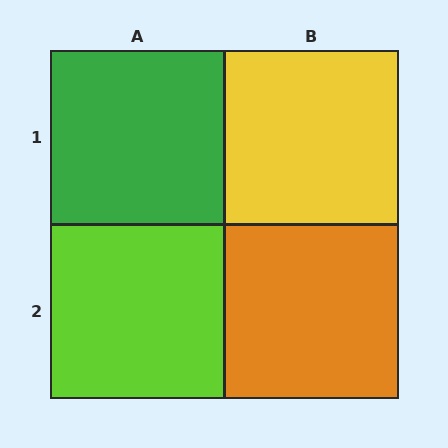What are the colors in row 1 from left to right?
Green, yellow.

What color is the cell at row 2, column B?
Orange.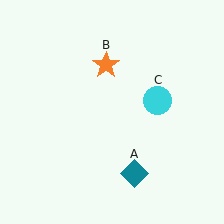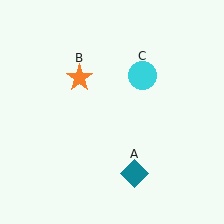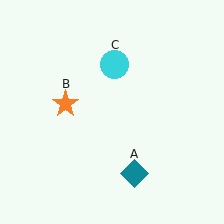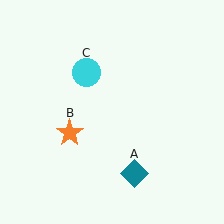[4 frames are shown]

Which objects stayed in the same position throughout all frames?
Teal diamond (object A) remained stationary.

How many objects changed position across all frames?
2 objects changed position: orange star (object B), cyan circle (object C).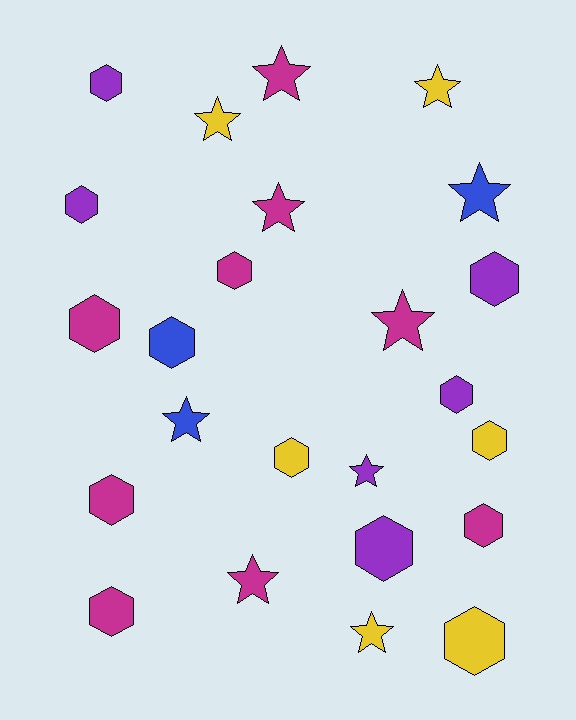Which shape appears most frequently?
Hexagon, with 14 objects.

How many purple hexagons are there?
There are 5 purple hexagons.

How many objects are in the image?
There are 24 objects.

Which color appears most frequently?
Magenta, with 9 objects.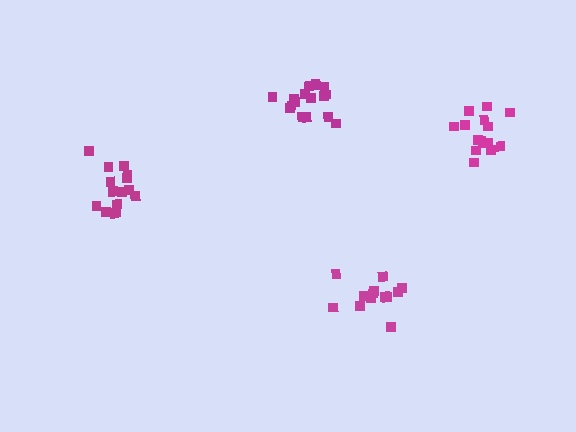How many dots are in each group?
Group 1: 13 dots, Group 2: 15 dots, Group 3: 16 dots, Group 4: 17 dots (61 total).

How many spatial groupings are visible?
There are 4 spatial groupings.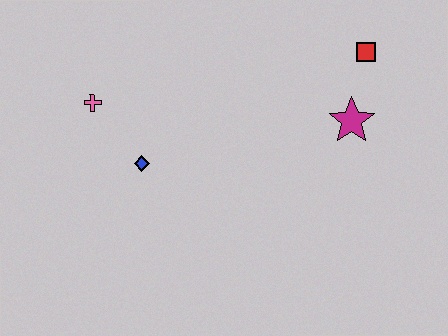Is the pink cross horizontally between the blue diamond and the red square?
No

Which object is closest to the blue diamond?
The pink cross is closest to the blue diamond.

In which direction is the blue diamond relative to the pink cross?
The blue diamond is below the pink cross.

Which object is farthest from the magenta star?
The pink cross is farthest from the magenta star.